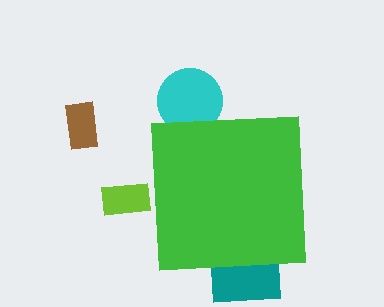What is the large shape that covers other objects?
A green square.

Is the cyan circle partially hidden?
Yes, the cyan circle is partially hidden behind the green square.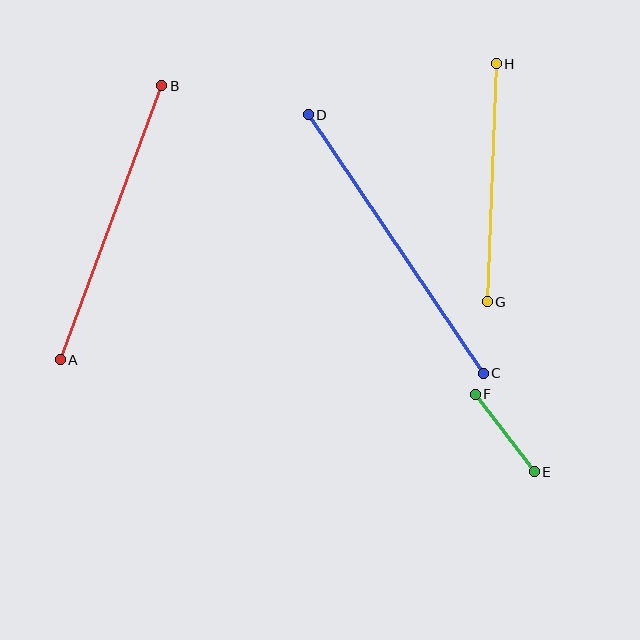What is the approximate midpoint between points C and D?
The midpoint is at approximately (396, 244) pixels.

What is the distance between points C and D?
The distance is approximately 312 pixels.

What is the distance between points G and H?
The distance is approximately 238 pixels.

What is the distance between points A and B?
The distance is approximately 292 pixels.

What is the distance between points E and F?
The distance is approximately 97 pixels.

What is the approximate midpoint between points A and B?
The midpoint is at approximately (111, 223) pixels.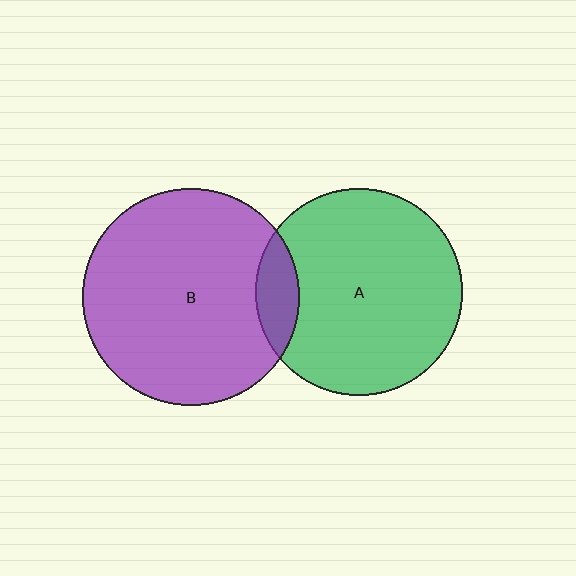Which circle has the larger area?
Circle B (purple).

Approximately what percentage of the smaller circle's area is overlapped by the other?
Approximately 10%.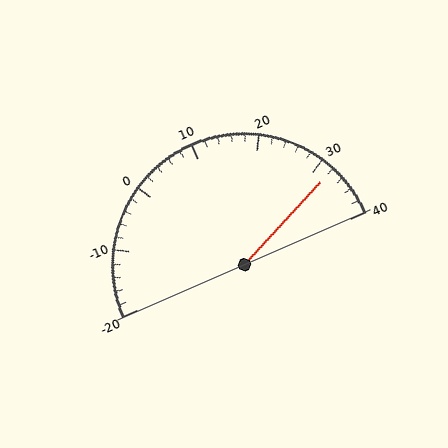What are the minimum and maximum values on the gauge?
The gauge ranges from -20 to 40.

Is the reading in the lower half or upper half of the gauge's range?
The reading is in the upper half of the range (-20 to 40).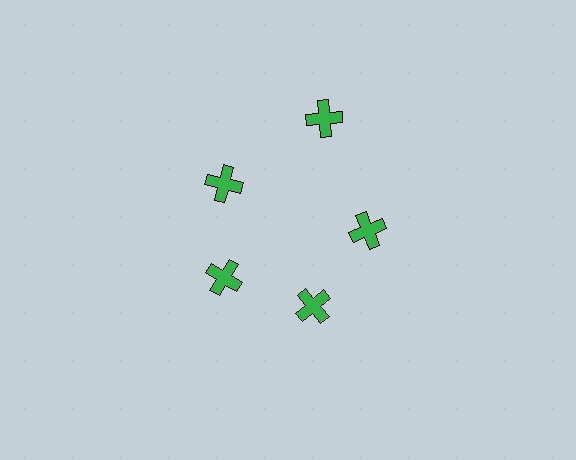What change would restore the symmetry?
The symmetry would be restored by moving it inward, back onto the ring so that all 5 crosses sit at equal angles and equal distance from the center.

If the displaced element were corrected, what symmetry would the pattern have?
It would have 5-fold rotational symmetry — the pattern would map onto itself every 72 degrees.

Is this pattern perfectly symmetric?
No. The 5 green crosses are arranged in a ring, but one element near the 1 o'clock position is pushed outward from the center, breaking the 5-fold rotational symmetry.